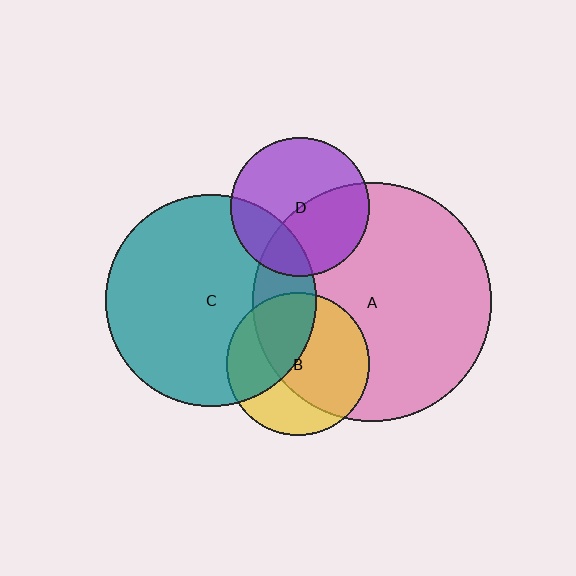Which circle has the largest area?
Circle A (pink).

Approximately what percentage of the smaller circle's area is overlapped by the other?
Approximately 40%.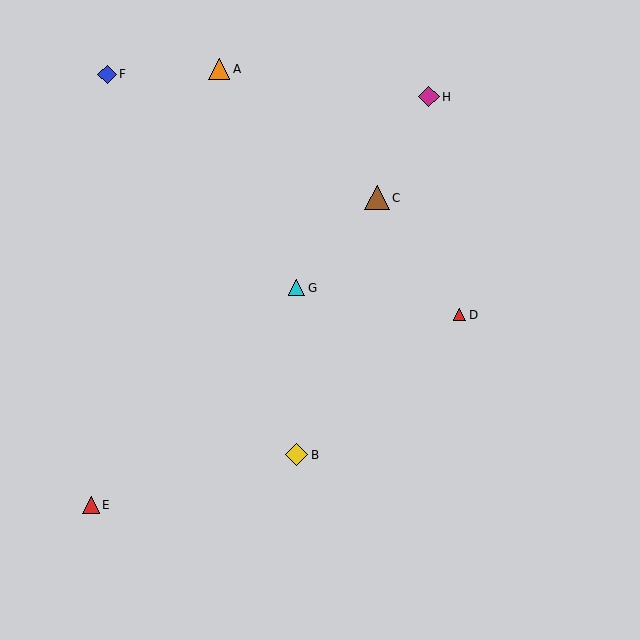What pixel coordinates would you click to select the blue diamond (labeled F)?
Click at (107, 74) to select the blue diamond F.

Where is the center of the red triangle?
The center of the red triangle is at (459, 315).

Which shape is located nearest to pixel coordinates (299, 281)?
The cyan triangle (labeled G) at (297, 288) is nearest to that location.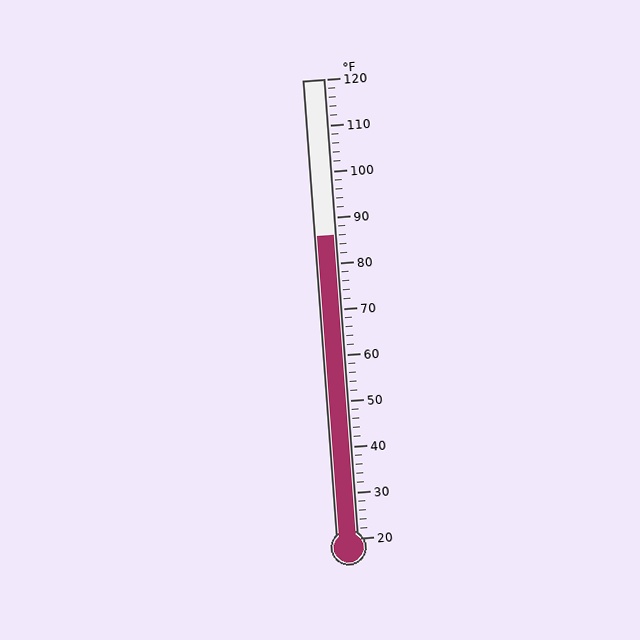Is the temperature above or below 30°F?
The temperature is above 30°F.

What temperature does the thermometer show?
The thermometer shows approximately 86°F.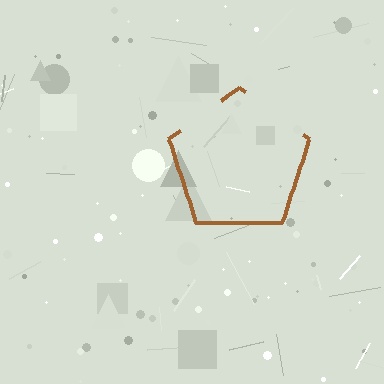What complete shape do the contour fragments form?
The contour fragments form a pentagon.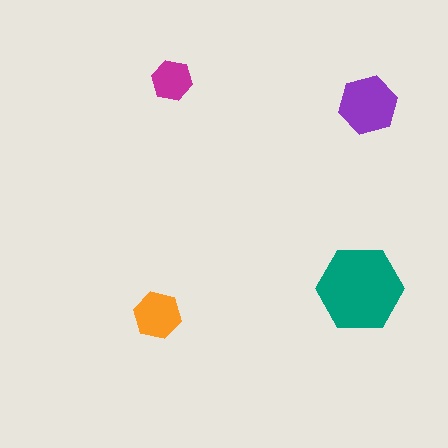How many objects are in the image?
There are 4 objects in the image.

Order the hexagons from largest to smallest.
the teal one, the purple one, the orange one, the magenta one.